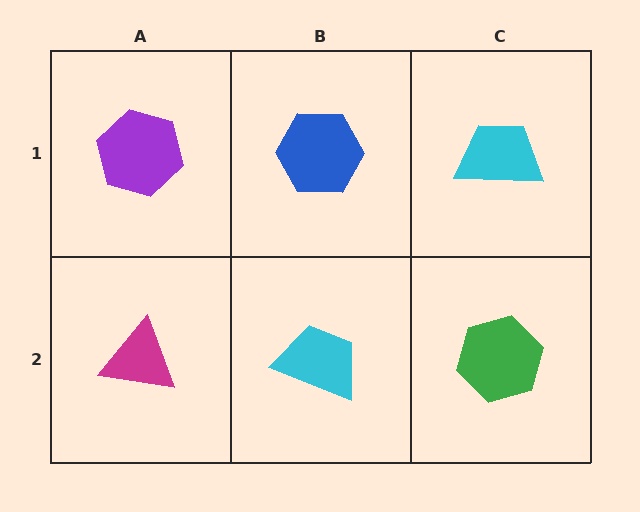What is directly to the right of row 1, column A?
A blue hexagon.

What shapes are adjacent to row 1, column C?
A green hexagon (row 2, column C), a blue hexagon (row 1, column B).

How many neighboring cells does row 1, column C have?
2.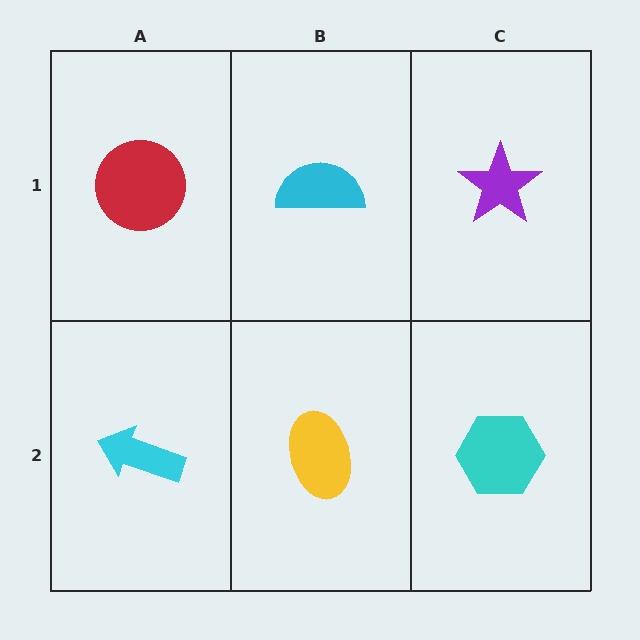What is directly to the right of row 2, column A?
A yellow ellipse.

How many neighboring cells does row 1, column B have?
3.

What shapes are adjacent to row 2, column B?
A cyan semicircle (row 1, column B), a cyan arrow (row 2, column A), a cyan hexagon (row 2, column C).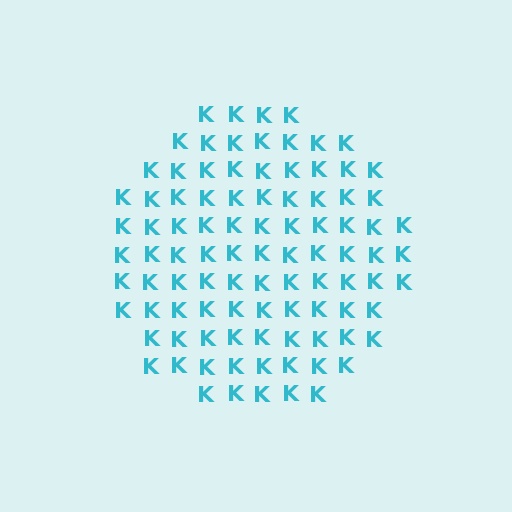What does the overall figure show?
The overall figure shows a circle.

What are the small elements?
The small elements are letter K's.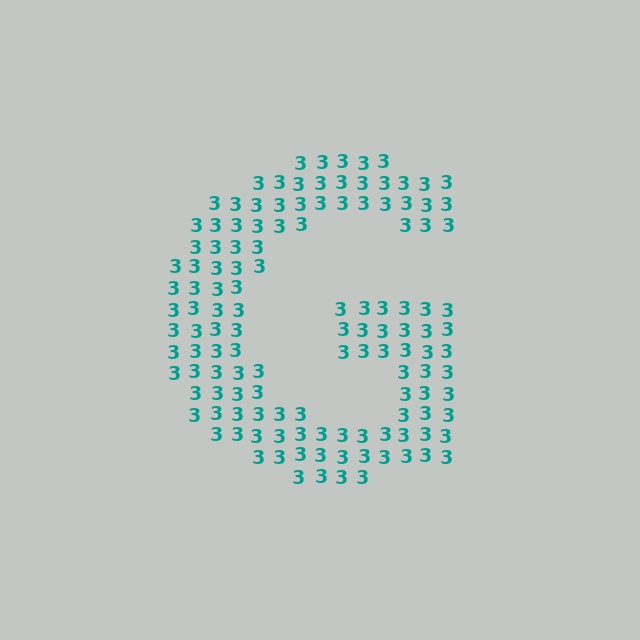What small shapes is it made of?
It is made of small digit 3's.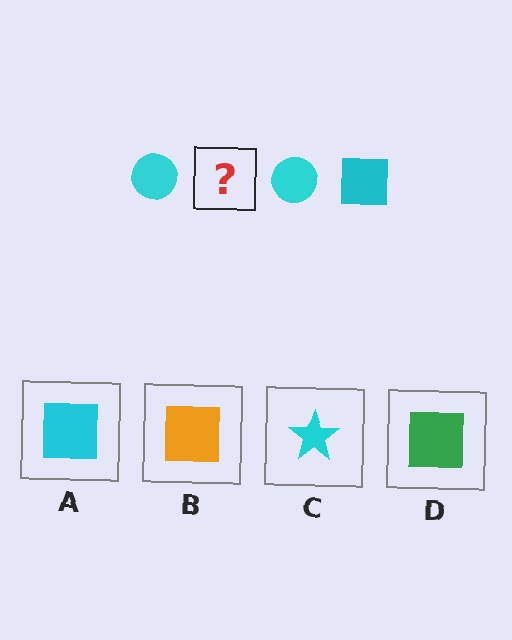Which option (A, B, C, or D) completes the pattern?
A.